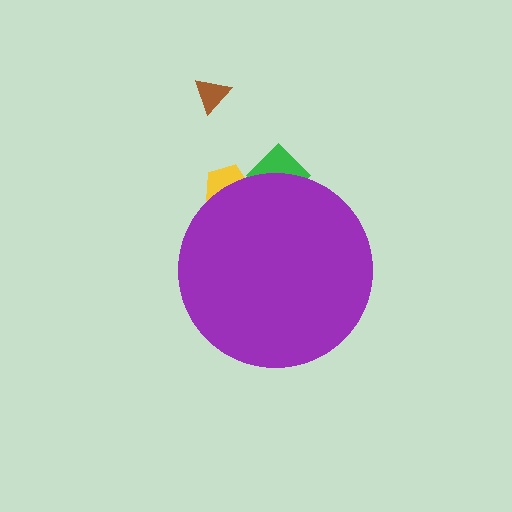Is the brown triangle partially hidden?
No, the brown triangle is fully visible.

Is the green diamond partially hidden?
Yes, the green diamond is partially hidden behind the purple circle.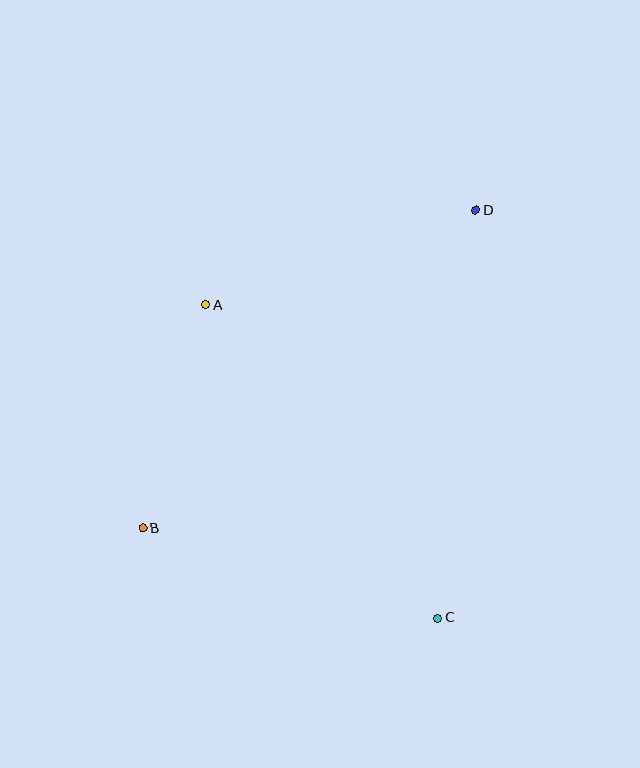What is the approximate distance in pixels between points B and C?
The distance between B and C is approximately 309 pixels.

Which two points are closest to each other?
Points A and B are closest to each other.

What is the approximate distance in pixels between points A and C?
The distance between A and C is approximately 389 pixels.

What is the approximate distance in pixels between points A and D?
The distance between A and D is approximately 286 pixels.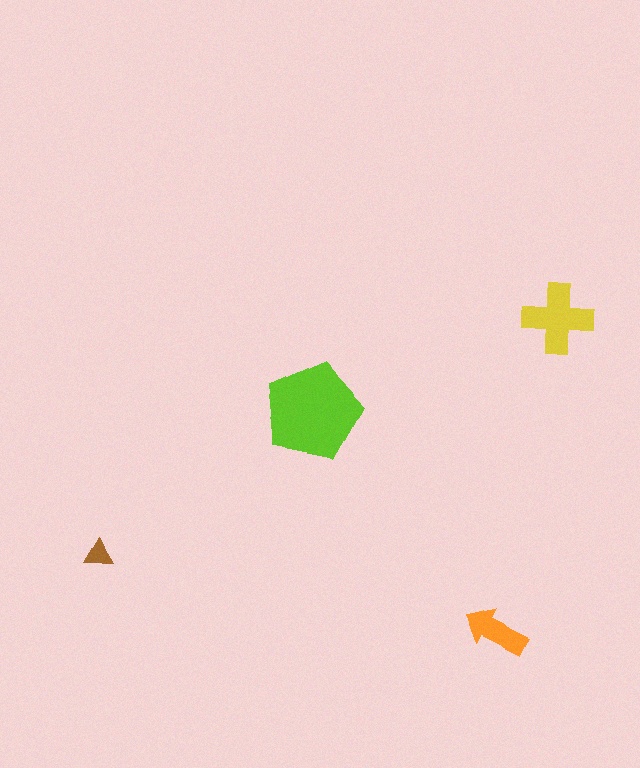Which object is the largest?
The lime pentagon.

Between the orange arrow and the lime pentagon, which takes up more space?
The lime pentagon.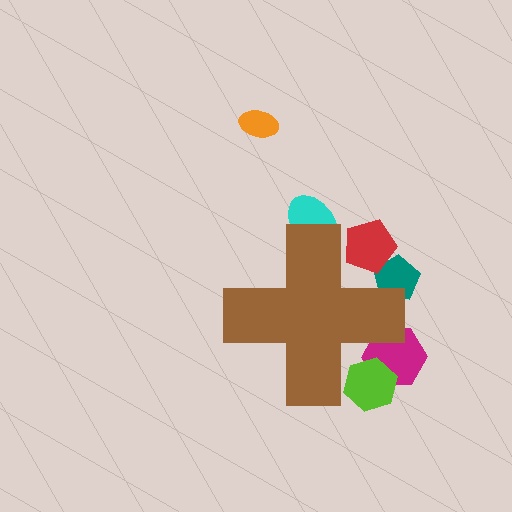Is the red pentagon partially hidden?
Yes, the red pentagon is partially hidden behind the brown cross.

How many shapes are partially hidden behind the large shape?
5 shapes are partially hidden.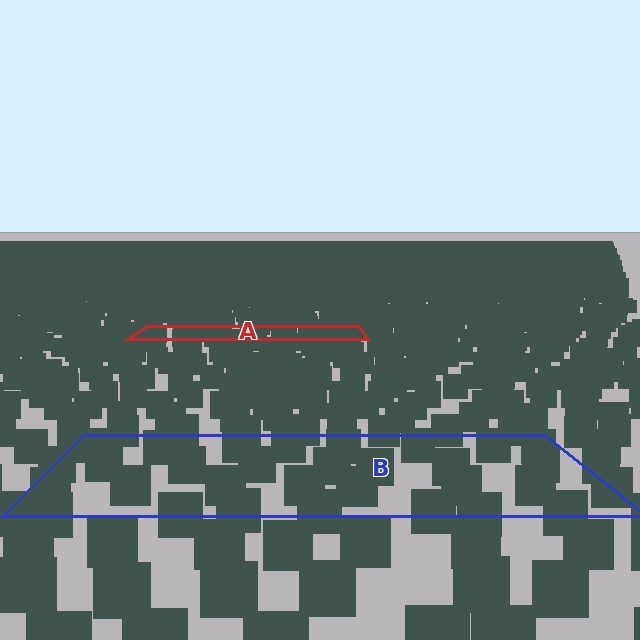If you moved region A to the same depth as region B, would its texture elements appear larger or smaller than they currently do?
They would appear larger. At a closer depth, the same texture elements are projected at a bigger on-screen size.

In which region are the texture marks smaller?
The texture marks are smaller in region A, because it is farther away.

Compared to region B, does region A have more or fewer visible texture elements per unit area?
Region A has more texture elements per unit area — they are packed more densely because it is farther away.